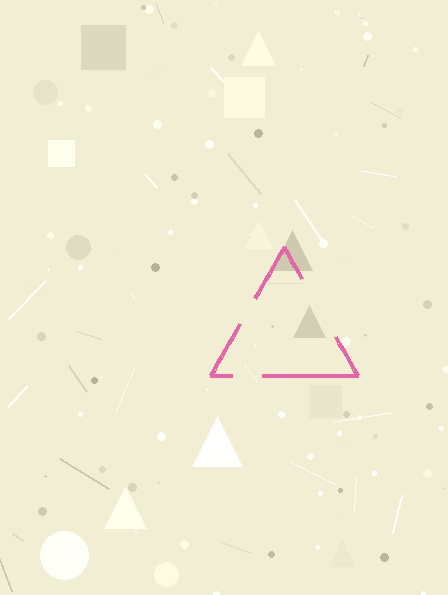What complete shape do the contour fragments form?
The contour fragments form a triangle.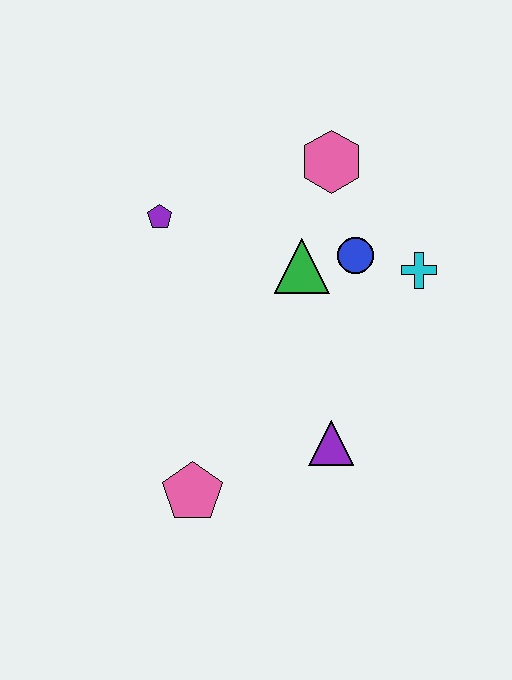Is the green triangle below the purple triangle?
No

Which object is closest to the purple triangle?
The pink pentagon is closest to the purple triangle.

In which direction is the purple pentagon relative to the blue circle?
The purple pentagon is to the left of the blue circle.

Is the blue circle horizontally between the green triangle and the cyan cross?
Yes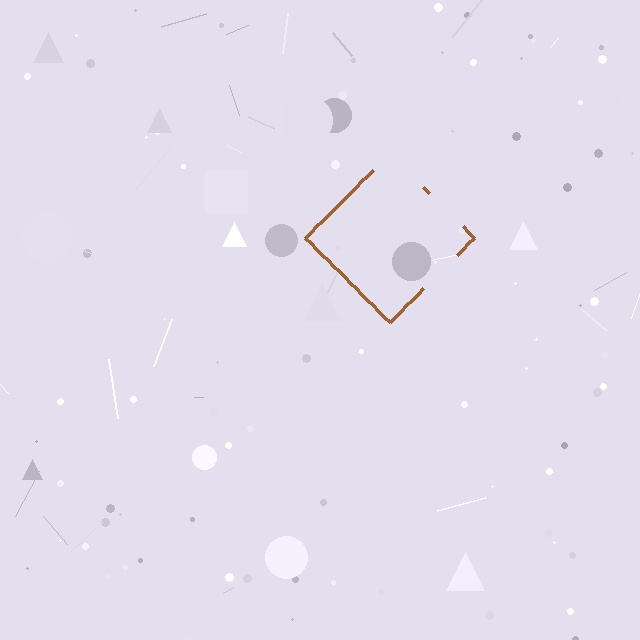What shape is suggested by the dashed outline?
The dashed outline suggests a diamond.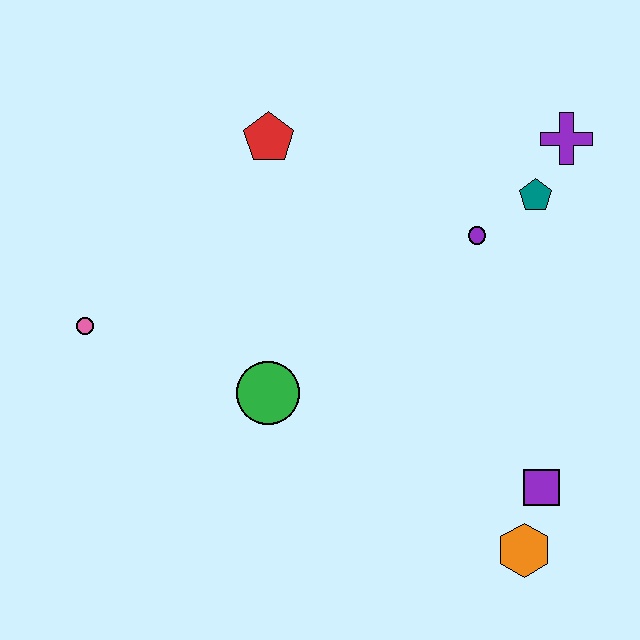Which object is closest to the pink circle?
The green circle is closest to the pink circle.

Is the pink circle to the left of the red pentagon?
Yes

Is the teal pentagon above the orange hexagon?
Yes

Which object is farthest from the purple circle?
The pink circle is farthest from the purple circle.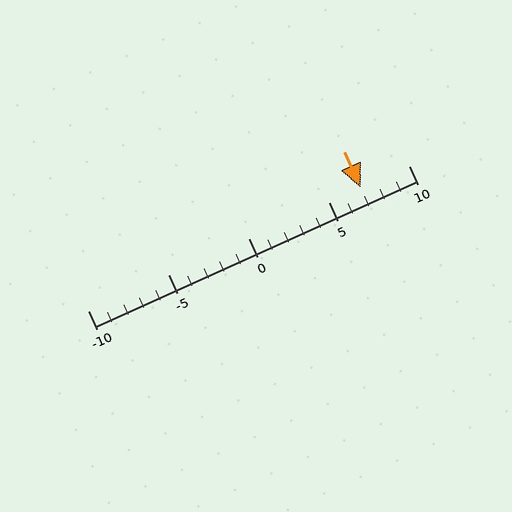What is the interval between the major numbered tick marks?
The major tick marks are spaced 5 units apart.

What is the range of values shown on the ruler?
The ruler shows values from -10 to 10.